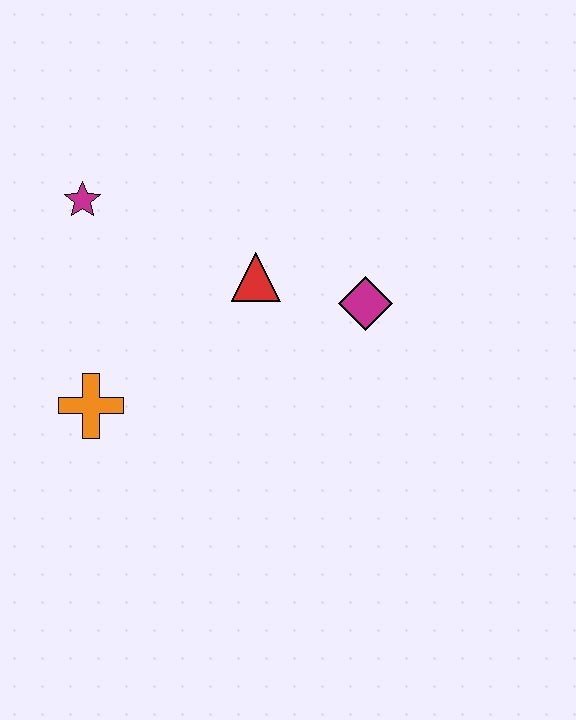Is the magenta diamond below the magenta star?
Yes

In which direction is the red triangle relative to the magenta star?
The red triangle is to the right of the magenta star.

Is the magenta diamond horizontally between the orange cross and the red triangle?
No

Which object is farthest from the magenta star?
The magenta diamond is farthest from the magenta star.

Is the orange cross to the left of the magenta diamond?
Yes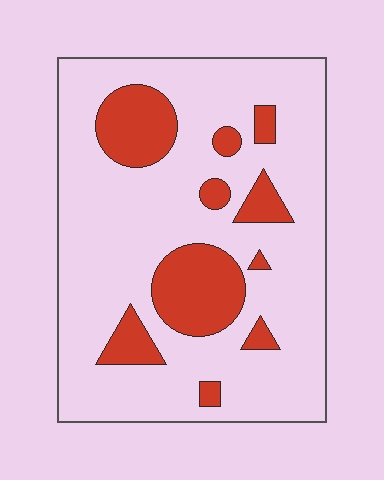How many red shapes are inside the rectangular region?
10.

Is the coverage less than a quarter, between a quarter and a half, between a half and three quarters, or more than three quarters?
Less than a quarter.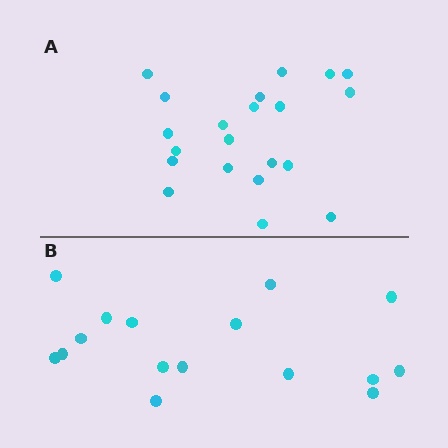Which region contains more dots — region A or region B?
Region A (the top region) has more dots.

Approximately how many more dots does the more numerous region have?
Region A has about 5 more dots than region B.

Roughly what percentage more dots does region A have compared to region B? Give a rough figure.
About 30% more.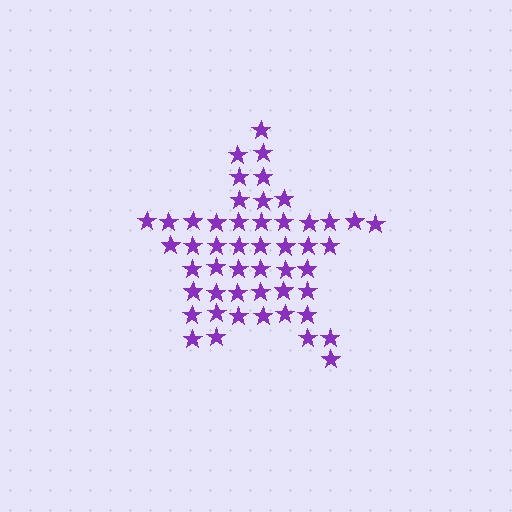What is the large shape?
The large shape is a star.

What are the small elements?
The small elements are stars.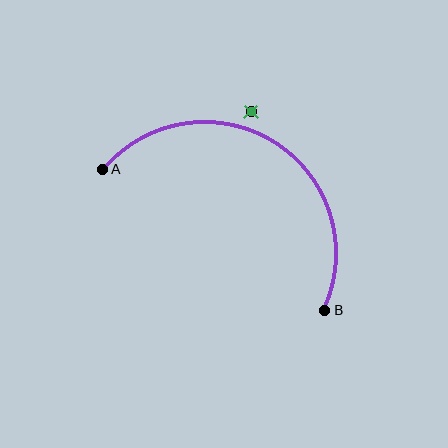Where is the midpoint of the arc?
The arc midpoint is the point on the curve farthest from the straight line joining A and B. It sits above that line.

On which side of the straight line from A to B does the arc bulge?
The arc bulges above the straight line connecting A and B.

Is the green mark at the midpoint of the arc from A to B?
No — the green mark does not lie on the arc at all. It sits slightly outside the curve.